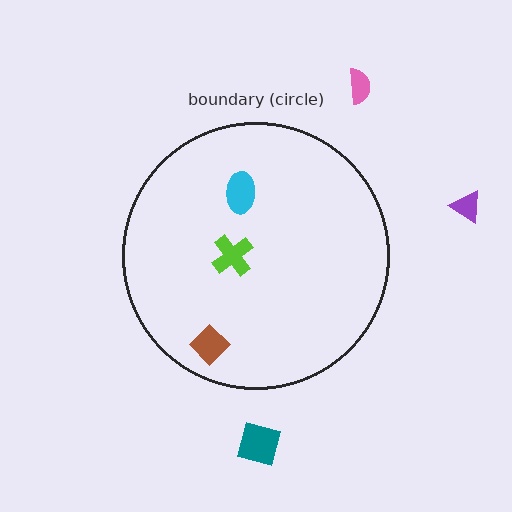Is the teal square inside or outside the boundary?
Outside.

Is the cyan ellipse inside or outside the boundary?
Inside.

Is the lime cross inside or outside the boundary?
Inside.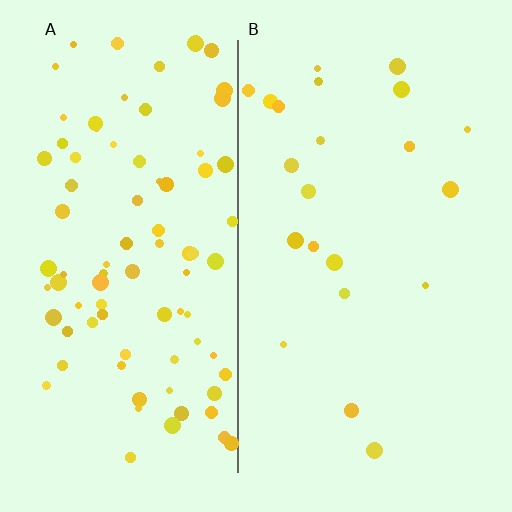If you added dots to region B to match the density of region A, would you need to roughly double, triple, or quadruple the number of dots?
Approximately quadruple.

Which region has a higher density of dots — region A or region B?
A (the left).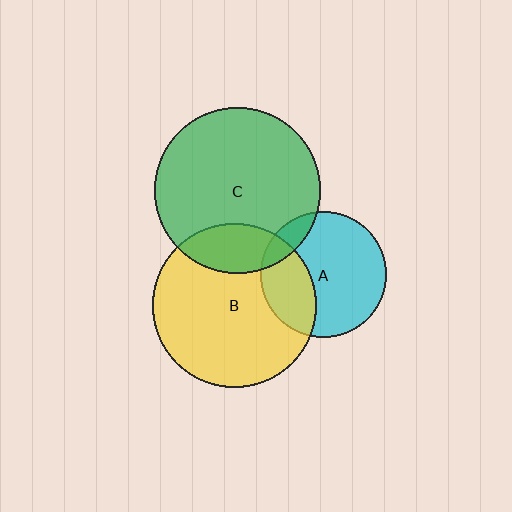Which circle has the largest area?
Circle C (green).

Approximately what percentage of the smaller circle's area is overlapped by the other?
Approximately 20%.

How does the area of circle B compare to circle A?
Approximately 1.7 times.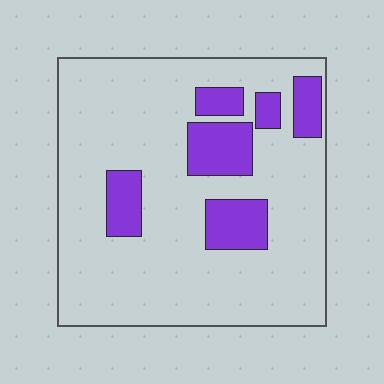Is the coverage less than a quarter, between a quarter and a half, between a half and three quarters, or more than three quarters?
Less than a quarter.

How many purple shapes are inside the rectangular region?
6.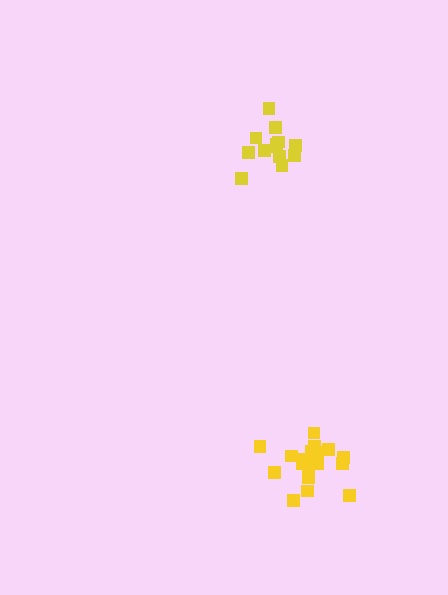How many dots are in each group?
Group 1: 19 dots, Group 2: 13 dots (32 total).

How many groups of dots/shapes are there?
There are 2 groups.